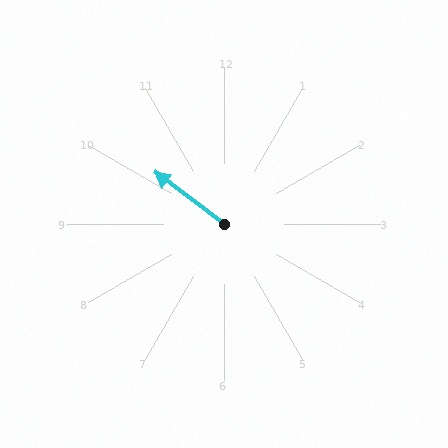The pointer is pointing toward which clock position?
Roughly 10 o'clock.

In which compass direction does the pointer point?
Northwest.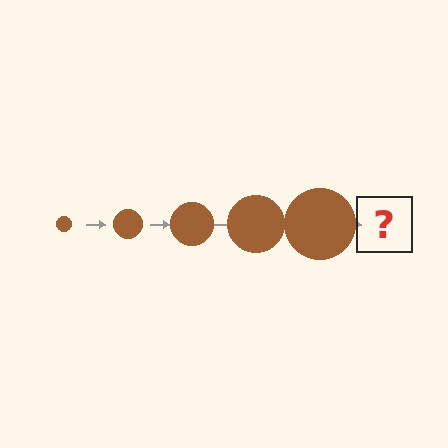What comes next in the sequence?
The next element should be a brown circle, larger than the previous one.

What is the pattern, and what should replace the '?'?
The pattern is that the circle gets progressively larger each step. The '?' should be a brown circle, larger than the previous one.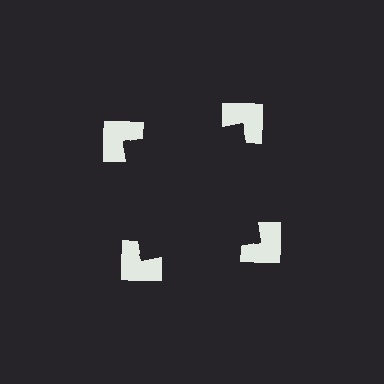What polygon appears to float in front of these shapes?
An illusory square — its edges are inferred from the aligned wedge cuts in the notched squares, not physically drawn.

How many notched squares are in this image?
There are 4 — one at each vertex of the illusory square.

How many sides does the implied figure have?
4 sides.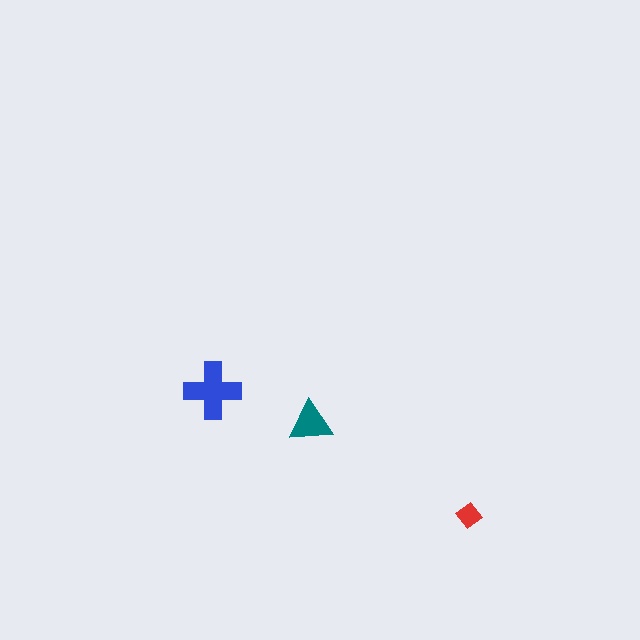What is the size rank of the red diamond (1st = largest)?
3rd.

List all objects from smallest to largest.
The red diamond, the teal triangle, the blue cross.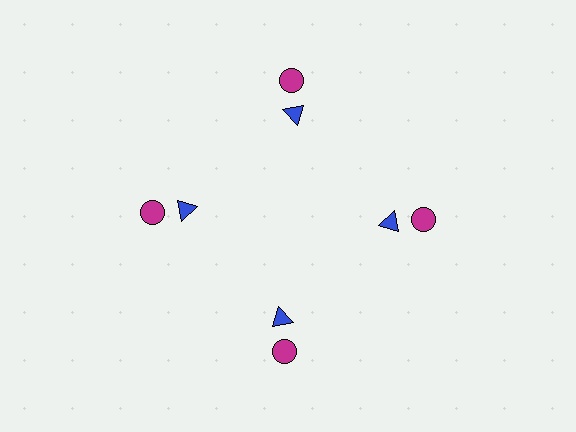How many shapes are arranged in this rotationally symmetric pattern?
There are 8 shapes, arranged in 4 groups of 2.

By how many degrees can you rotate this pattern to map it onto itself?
The pattern maps onto itself every 90 degrees of rotation.